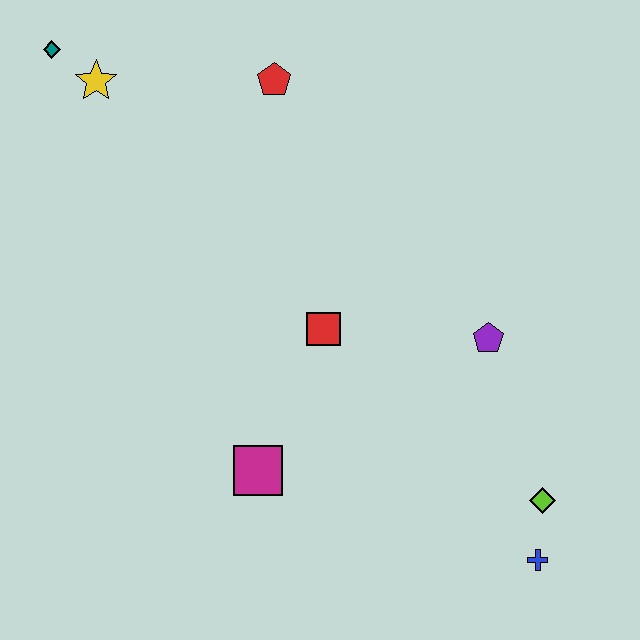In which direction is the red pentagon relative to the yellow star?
The red pentagon is to the right of the yellow star.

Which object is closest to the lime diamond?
The blue cross is closest to the lime diamond.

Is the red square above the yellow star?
No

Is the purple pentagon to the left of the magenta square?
No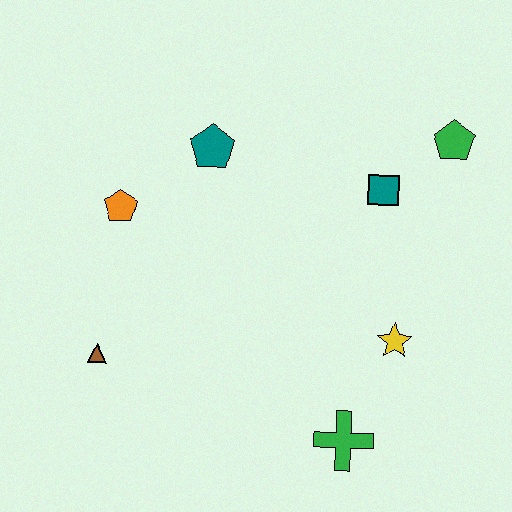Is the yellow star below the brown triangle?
No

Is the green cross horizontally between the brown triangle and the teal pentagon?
No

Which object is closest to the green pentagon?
The teal square is closest to the green pentagon.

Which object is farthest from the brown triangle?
The green pentagon is farthest from the brown triangle.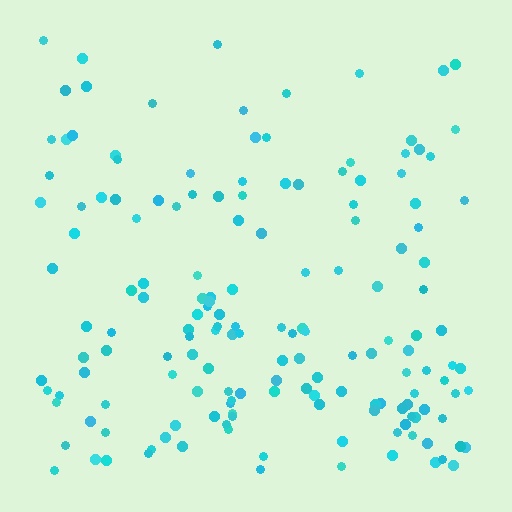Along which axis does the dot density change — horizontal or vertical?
Vertical.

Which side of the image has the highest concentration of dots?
The bottom.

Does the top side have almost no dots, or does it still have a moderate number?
Still a moderate number, just noticeably fewer than the bottom.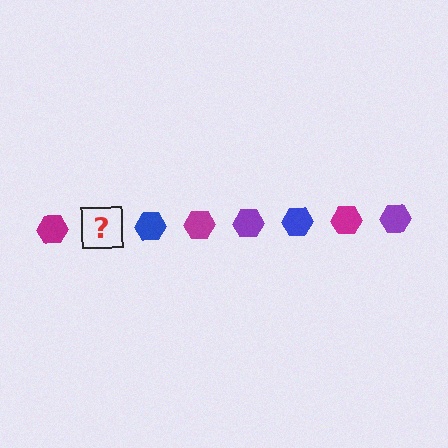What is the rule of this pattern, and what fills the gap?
The rule is that the pattern cycles through magenta, purple, blue hexagons. The gap should be filled with a purple hexagon.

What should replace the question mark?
The question mark should be replaced with a purple hexagon.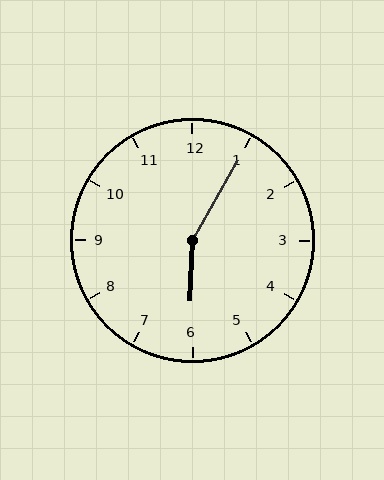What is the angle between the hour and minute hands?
Approximately 152 degrees.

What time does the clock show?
6:05.